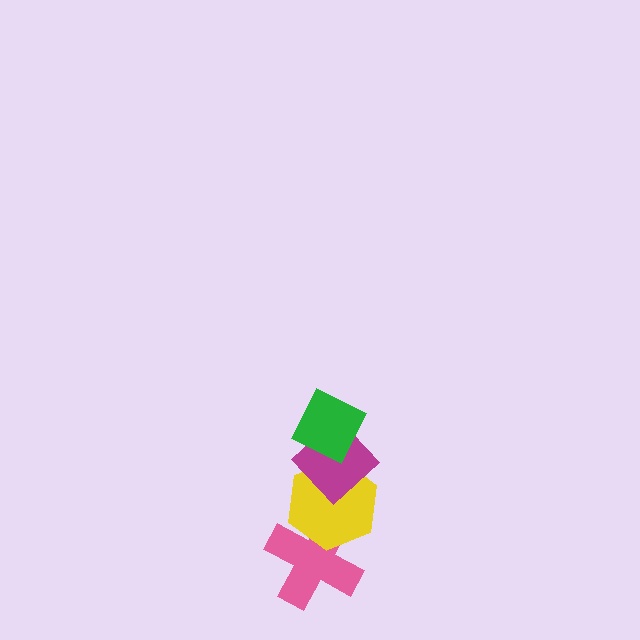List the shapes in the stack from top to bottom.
From top to bottom: the green diamond, the magenta diamond, the yellow hexagon, the pink cross.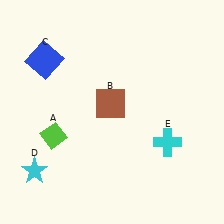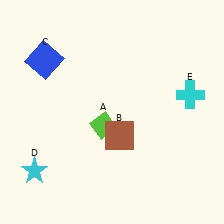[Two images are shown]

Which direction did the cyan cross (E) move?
The cyan cross (E) moved up.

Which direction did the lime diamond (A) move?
The lime diamond (A) moved right.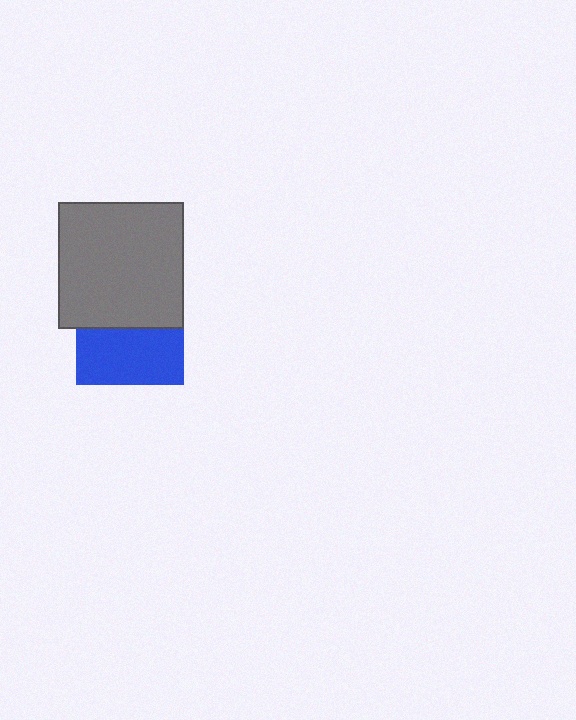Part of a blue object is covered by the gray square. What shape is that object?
It is a square.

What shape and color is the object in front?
The object in front is a gray square.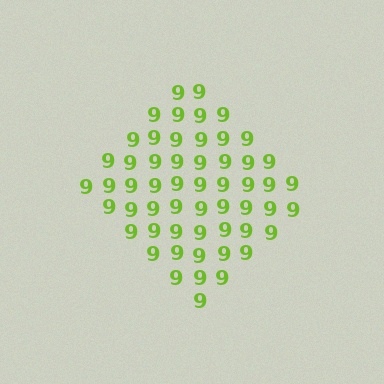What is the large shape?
The large shape is a diamond.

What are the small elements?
The small elements are digit 9's.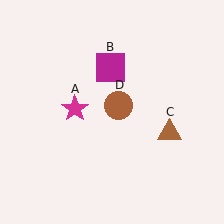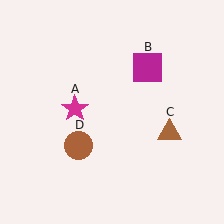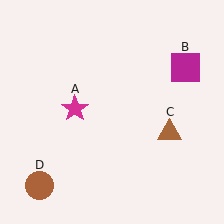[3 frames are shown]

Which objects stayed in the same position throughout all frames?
Magenta star (object A) and brown triangle (object C) remained stationary.